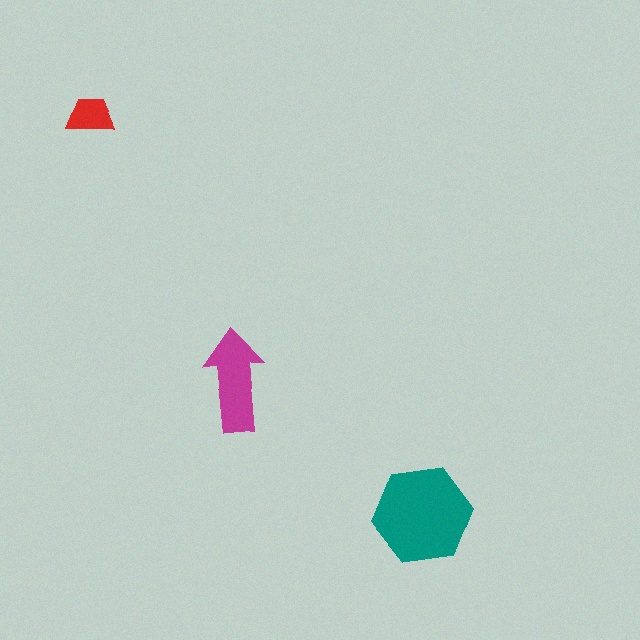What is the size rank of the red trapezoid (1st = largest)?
3rd.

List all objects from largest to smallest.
The teal hexagon, the magenta arrow, the red trapezoid.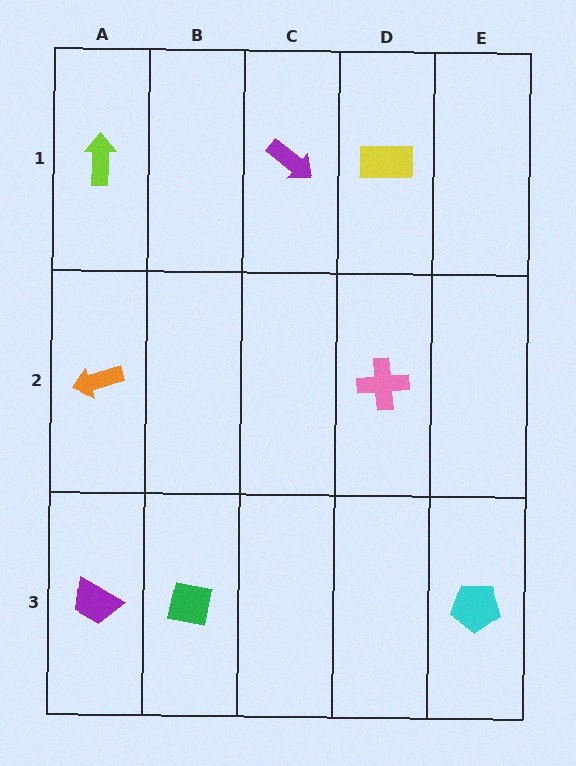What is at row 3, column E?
A cyan pentagon.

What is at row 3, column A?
A purple trapezoid.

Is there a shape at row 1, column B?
No, that cell is empty.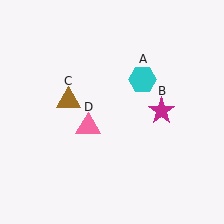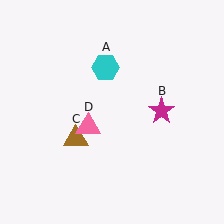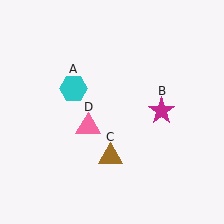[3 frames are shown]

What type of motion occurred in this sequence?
The cyan hexagon (object A), brown triangle (object C) rotated counterclockwise around the center of the scene.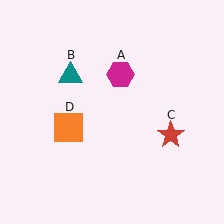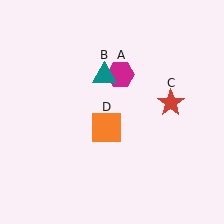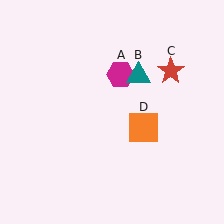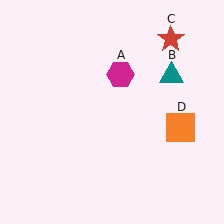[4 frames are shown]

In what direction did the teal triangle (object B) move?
The teal triangle (object B) moved right.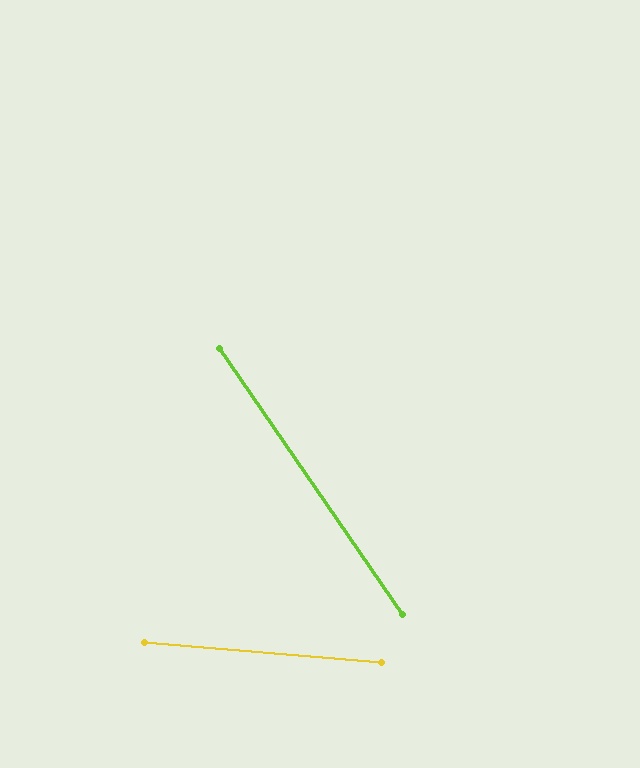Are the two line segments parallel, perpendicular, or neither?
Neither parallel nor perpendicular — they differ by about 51°.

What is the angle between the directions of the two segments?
Approximately 51 degrees.